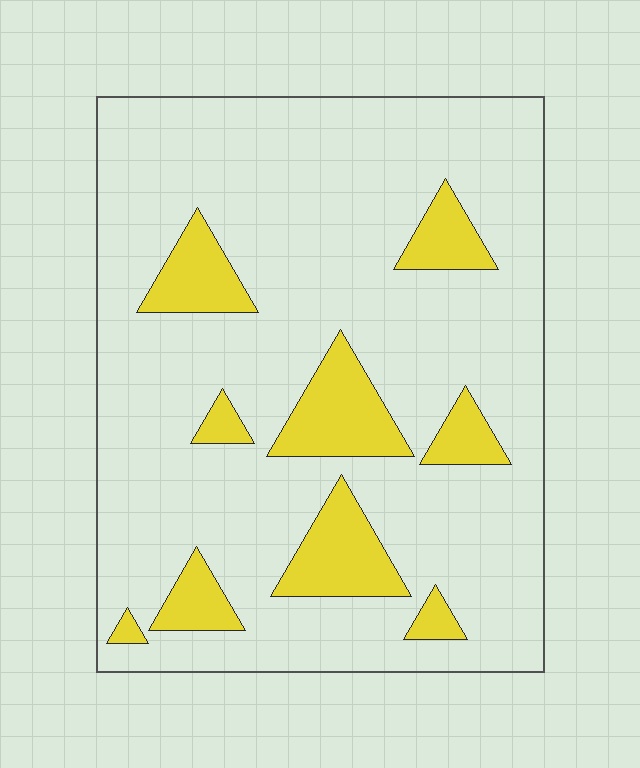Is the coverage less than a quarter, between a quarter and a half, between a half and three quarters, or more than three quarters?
Less than a quarter.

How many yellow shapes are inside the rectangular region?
9.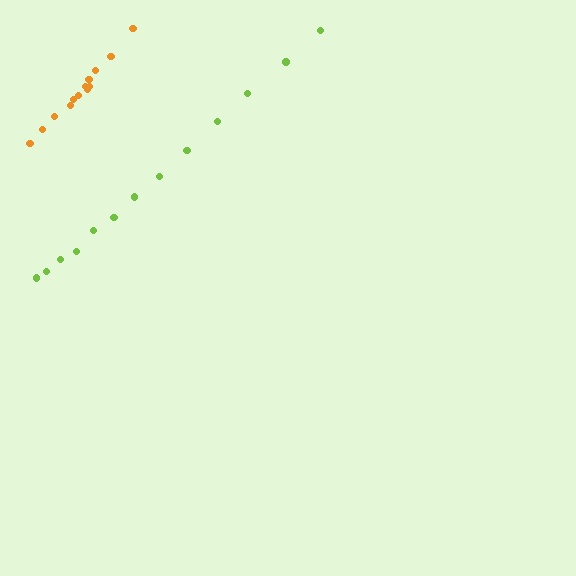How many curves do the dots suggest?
There are 2 distinct paths.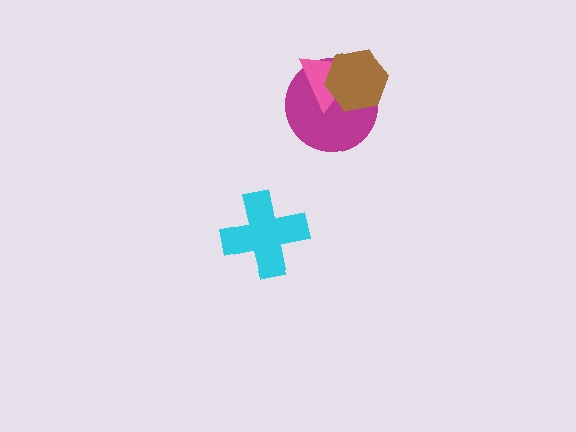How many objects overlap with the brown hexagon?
2 objects overlap with the brown hexagon.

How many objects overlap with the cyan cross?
0 objects overlap with the cyan cross.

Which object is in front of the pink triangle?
The brown hexagon is in front of the pink triangle.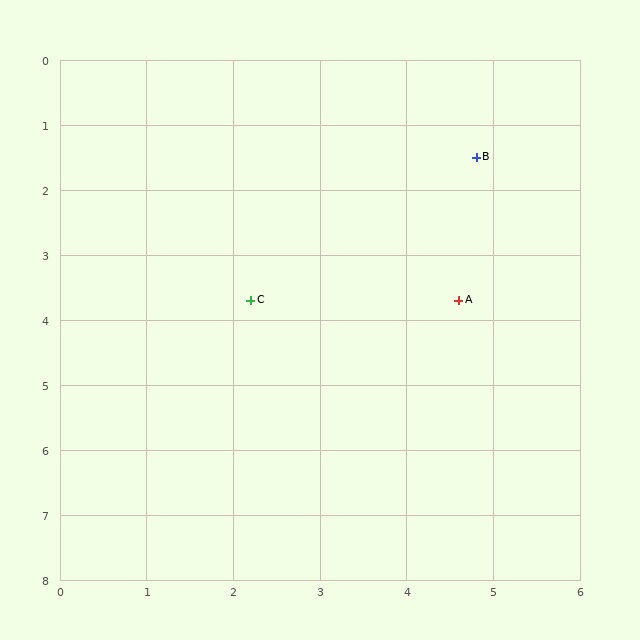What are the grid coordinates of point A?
Point A is at approximately (4.6, 3.7).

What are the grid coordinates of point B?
Point B is at approximately (4.8, 1.5).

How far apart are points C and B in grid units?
Points C and B are about 3.4 grid units apart.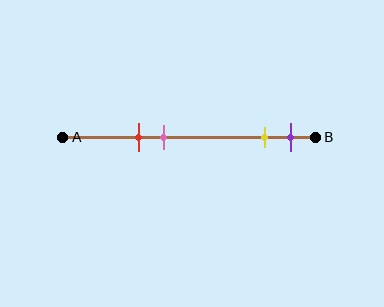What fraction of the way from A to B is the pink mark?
The pink mark is approximately 40% (0.4) of the way from A to B.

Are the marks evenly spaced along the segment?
No, the marks are not evenly spaced.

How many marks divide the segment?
There are 4 marks dividing the segment.